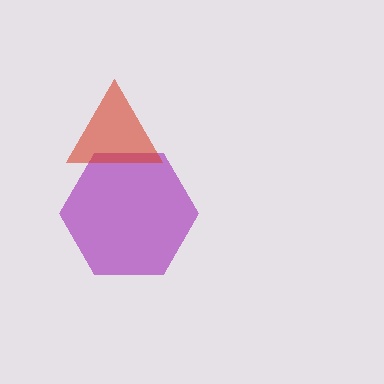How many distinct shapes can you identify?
There are 2 distinct shapes: a purple hexagon, a red triangle.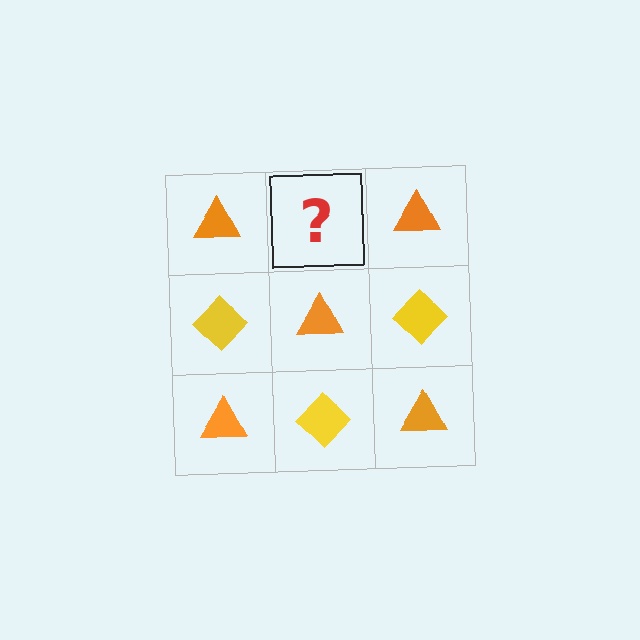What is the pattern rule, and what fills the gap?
The rule is that it alternates orange triangle and yellow diamond in a checkerboard pattern. The gap should be filled with a yellow diamond.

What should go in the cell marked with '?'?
The missing cell should contain a yellow diamond.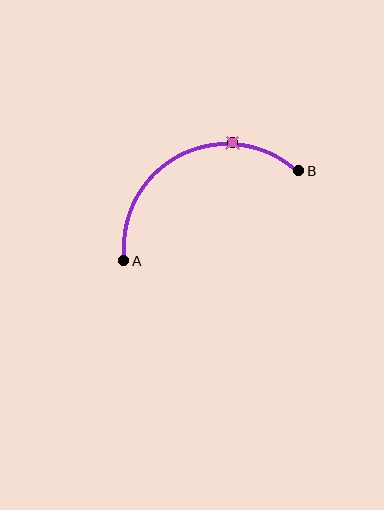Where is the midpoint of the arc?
The arc midpoint is the point on the curve farthest from the straight line joining A and B. It sits above that line.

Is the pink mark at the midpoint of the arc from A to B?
No. The pink mark lies on the arc but is closer to endpoint B. The arc midpoint would be at the point on the curve equidistant along the arc from both A and B.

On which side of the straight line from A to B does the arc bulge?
The arc bulges above the straight line connecting A and B.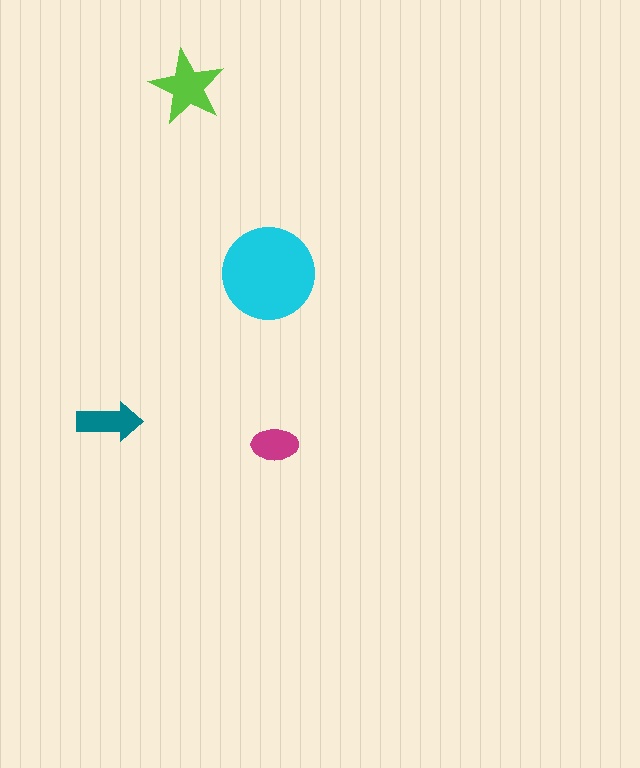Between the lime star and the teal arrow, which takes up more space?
The lime star.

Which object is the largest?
The cyan circle.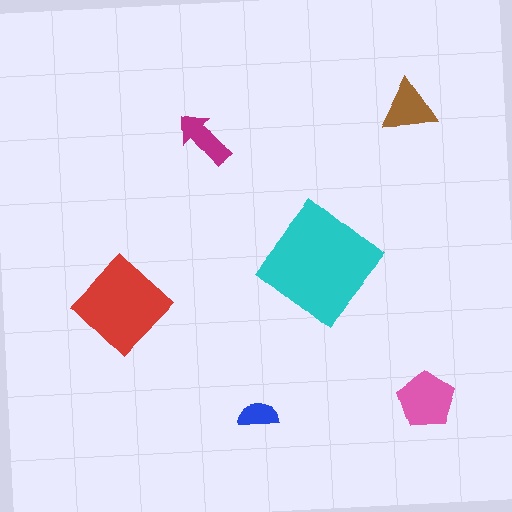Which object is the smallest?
The blue semicircle.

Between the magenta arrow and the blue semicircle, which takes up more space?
The magenta arrow.